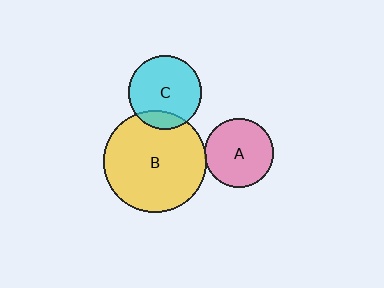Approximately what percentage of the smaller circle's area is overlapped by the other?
Approximately 15%.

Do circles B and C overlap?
Yes.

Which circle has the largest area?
Circle B (yellow).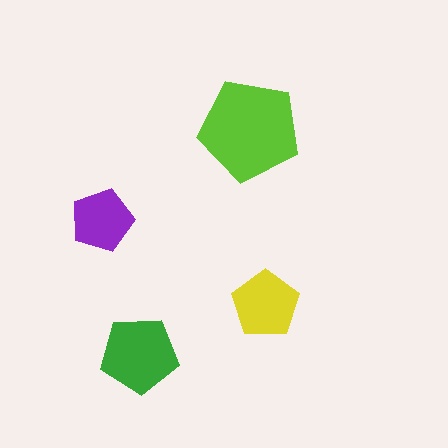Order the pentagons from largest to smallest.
the lime one, the green one, the yellow one, the purple one.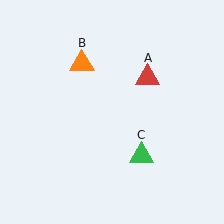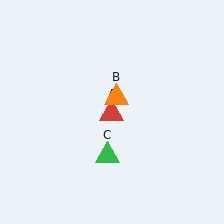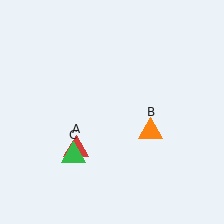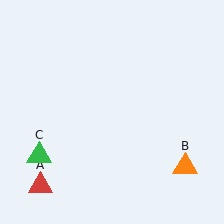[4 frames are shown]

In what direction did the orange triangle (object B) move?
The orange triangle (object B) moved down and to the right.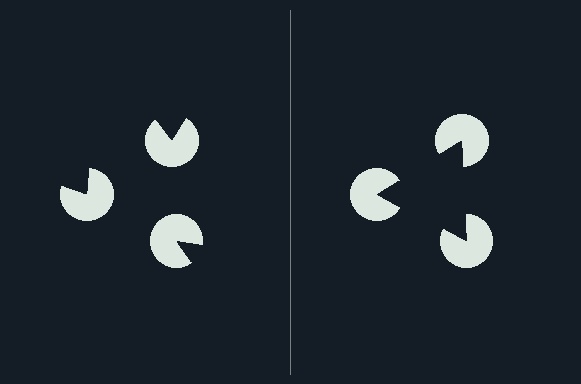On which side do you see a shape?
An illusory triangle appears on the right side. On the left side the wedge cuts are rotated, so no coherent shape forms.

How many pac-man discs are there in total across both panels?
6 — 3 on each side.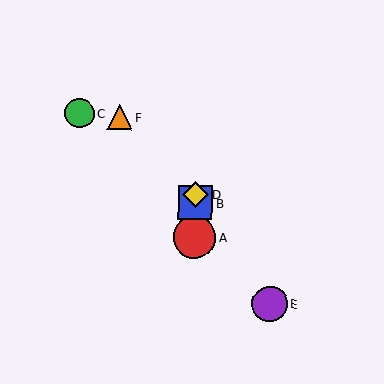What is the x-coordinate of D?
Object D is at x≈196.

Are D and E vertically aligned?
No, D is at x≈196 and E is at x≈270.